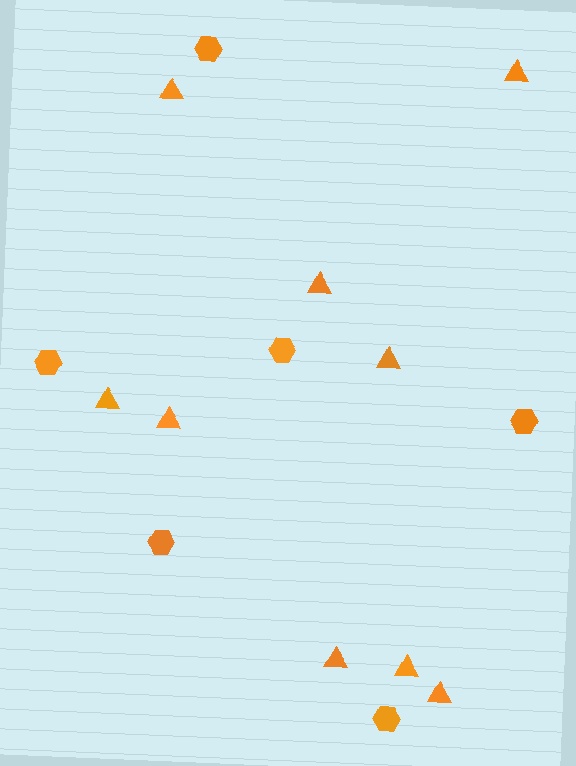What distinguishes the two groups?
There are 2 groups: one group of hexagons (6) and one group of triangles (9).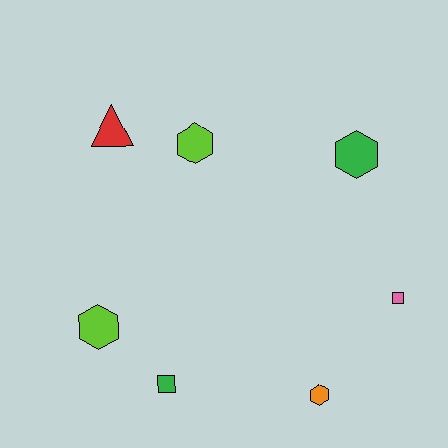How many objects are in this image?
There are 7 objects.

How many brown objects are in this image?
There are no brown objects.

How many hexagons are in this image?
There are 4 hexagons.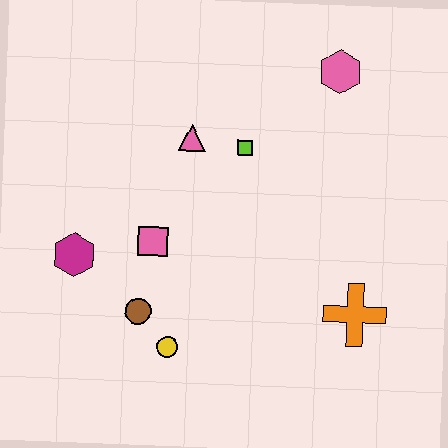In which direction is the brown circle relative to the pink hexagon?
The brown circle is below the pink hexagon.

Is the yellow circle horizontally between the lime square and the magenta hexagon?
Yes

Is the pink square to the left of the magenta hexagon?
No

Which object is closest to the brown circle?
The yellow circle is closest to the brown circle.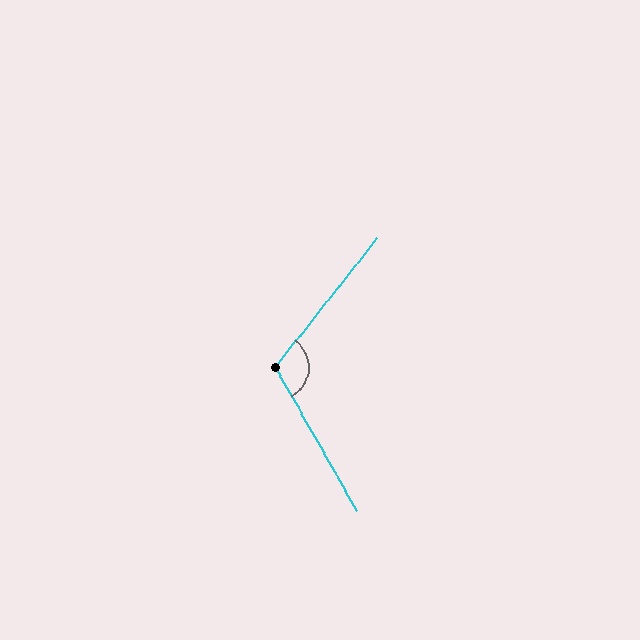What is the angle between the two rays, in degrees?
Approximately 112 degrees.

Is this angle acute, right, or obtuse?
It is obtuse.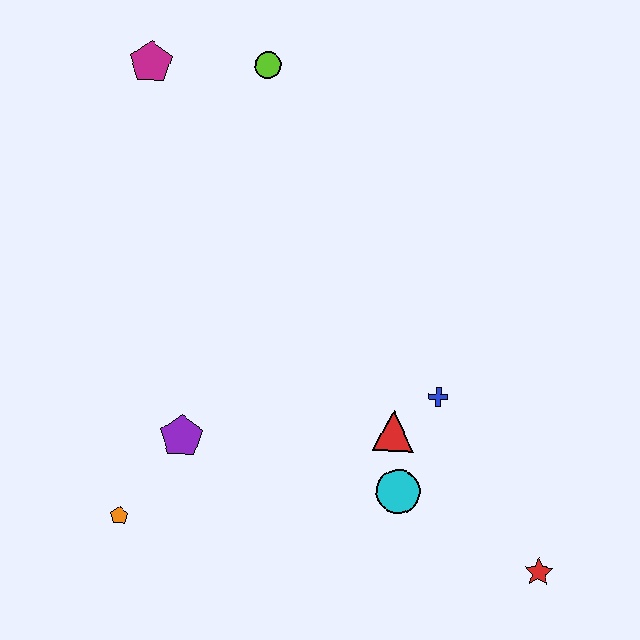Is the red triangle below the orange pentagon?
No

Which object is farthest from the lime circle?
The red star is farthest from the lime circle.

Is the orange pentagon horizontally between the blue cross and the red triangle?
No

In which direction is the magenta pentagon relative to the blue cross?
The magenta pentagon is above the blue cross.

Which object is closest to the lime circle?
The magenta pentagon is closest to the lime circle.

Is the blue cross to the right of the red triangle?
Yes